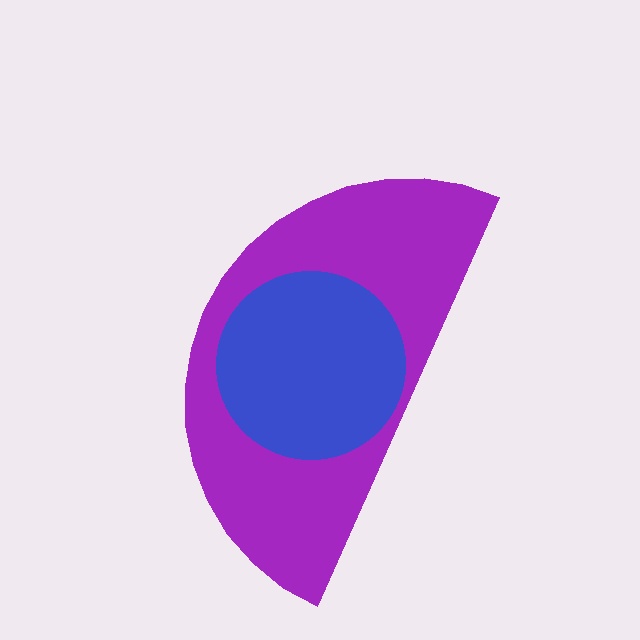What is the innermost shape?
The blue circle.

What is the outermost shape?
The purple semicircle.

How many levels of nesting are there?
2.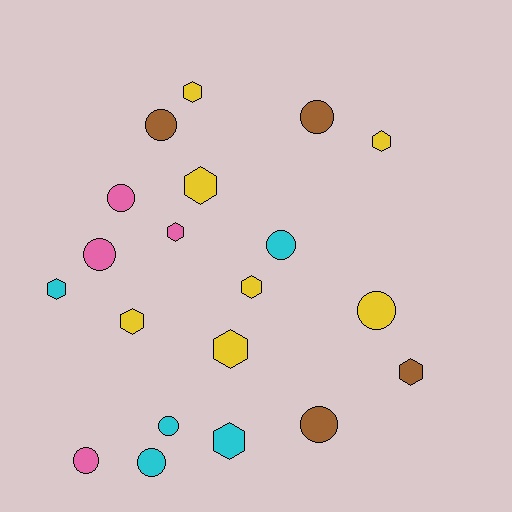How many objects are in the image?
There are 20 objects.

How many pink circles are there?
There are 3 pink circles.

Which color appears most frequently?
Yellow, with 7 objects.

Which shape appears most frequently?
Circle, with 10 objects.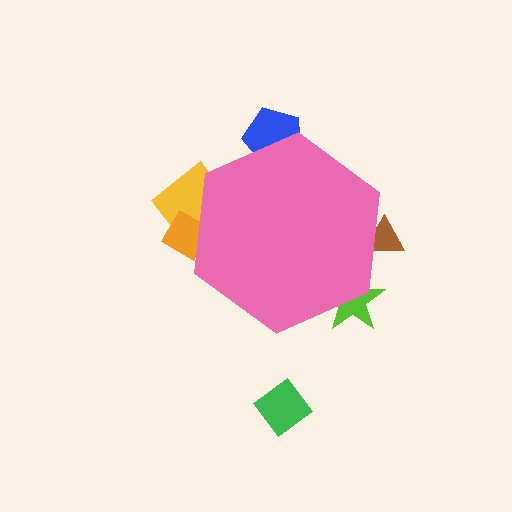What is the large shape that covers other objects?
A pink hexagon.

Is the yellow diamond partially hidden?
Yes, the yellow diamond is partially hidden behind the pink hexagon.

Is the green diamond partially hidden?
No, the green diamond is fully visible.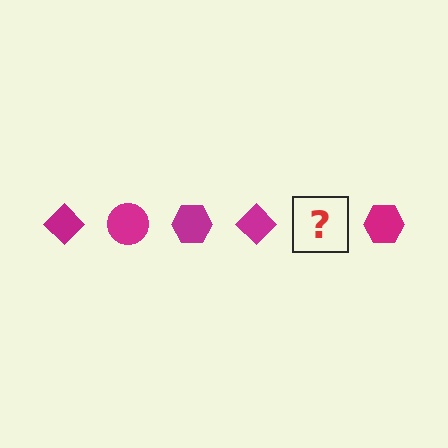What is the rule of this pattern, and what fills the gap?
The rule is that the pattern cycles through diamond, circle, hexagon shapes in magenta. The gap should be filled with a magenta circle.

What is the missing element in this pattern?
The missing element is a magenta circle.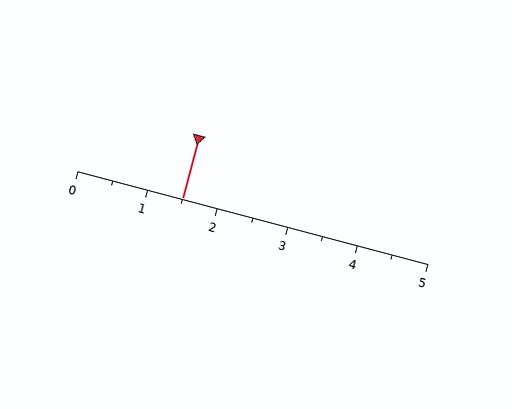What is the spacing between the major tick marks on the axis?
The major ticks are spaced 1 apart.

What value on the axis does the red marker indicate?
The marker indicates approximately 1.5.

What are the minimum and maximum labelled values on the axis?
The axis runs from 0 to 5.